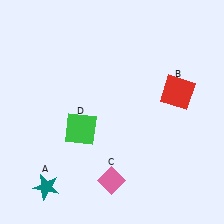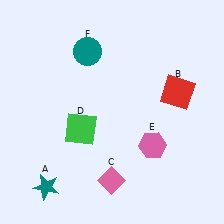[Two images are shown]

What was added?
A pink hexagon (E), a teal circle (F) were added in Image 2.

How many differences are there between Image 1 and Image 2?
There are 2 differences between the two images.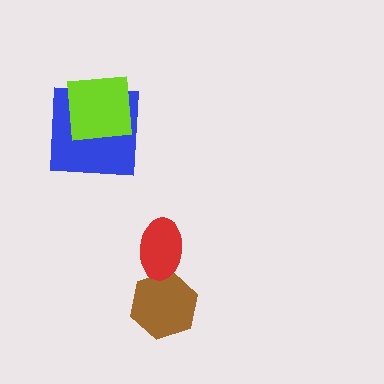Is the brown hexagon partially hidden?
Yes, it is partially covered by another shape.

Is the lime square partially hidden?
No, no other shape covers it.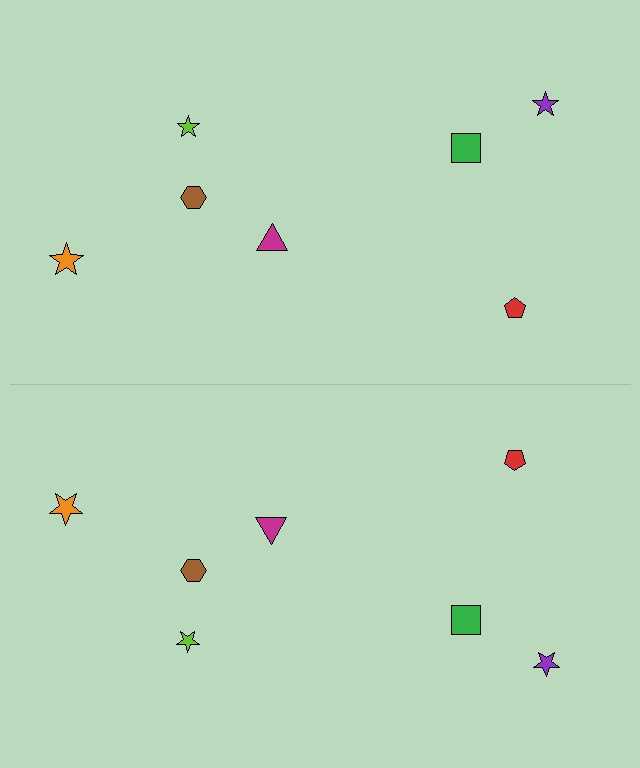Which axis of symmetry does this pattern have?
The pattern has a horizontal axis of symmetry running through the center of the image.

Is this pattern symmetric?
Yes, this pattern has bilateral (reflection) symmetry.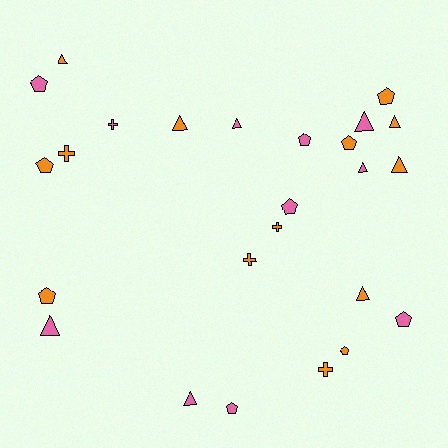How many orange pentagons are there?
There are 5 orange pentagons.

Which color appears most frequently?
Orange, with 14 objects.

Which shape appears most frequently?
Triangle, with 10 objects.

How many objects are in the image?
There are 25 objects.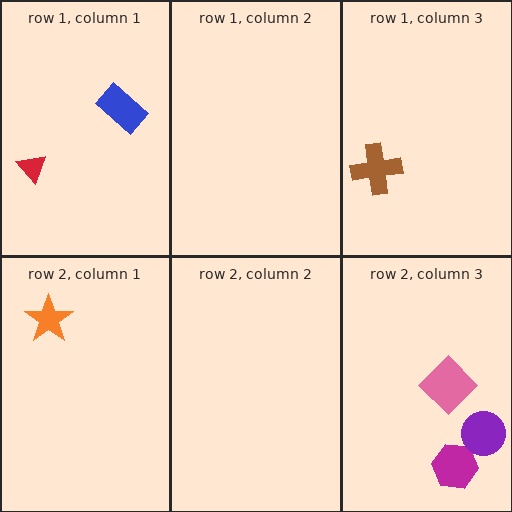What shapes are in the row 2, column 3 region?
The pink diamond, the magenta hexagon, the purple circle.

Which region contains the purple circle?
The row 2, column 3 region.